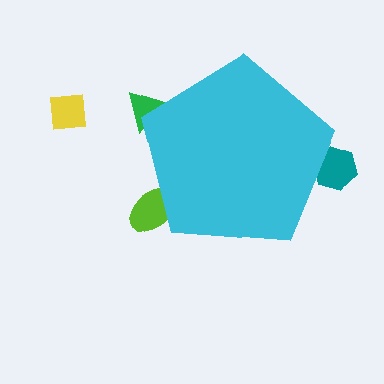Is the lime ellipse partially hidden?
Yes, the lime ellipse is partially hidden behind the cyan pentagon.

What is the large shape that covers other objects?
A cyan pentagon.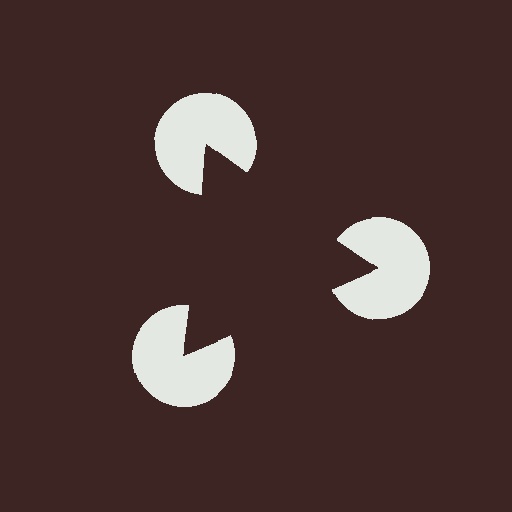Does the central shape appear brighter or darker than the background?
It typically appears slightly darker than the background, even though no actual brightness change is drawn.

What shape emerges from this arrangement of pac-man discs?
An illusory triangle — its edges are inferred from the aligned wedge cuts in the pac-man discs, not physically drawn.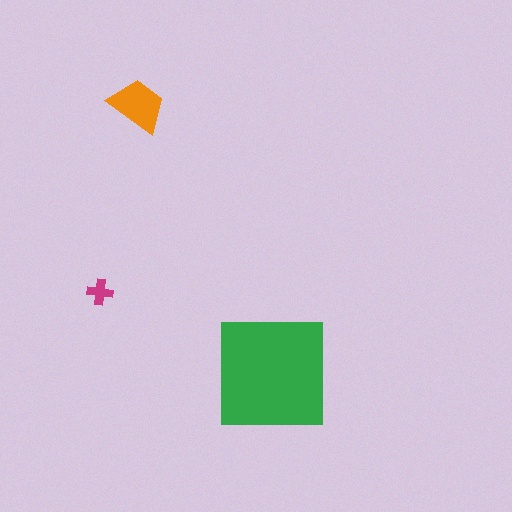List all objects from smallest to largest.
The magenta cross, the orange trapezoid, the green square.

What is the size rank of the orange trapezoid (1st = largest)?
2nd.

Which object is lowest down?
The green square is bottommost.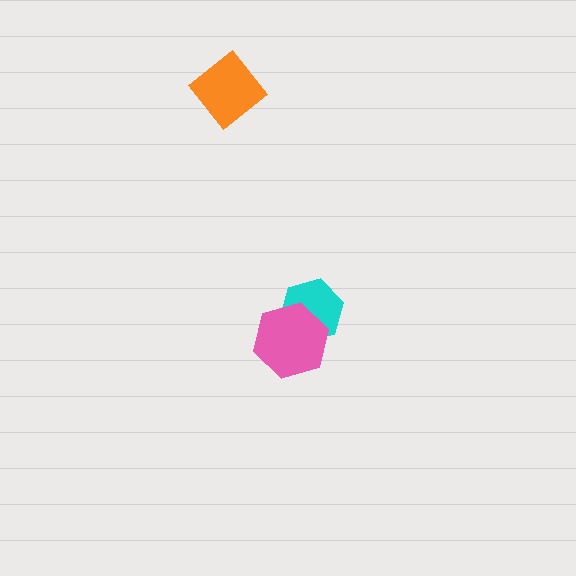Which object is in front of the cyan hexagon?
The pink hexagon is in front of the cyan hexagon.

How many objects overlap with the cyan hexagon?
1 object overlaps with the cyan hexagon.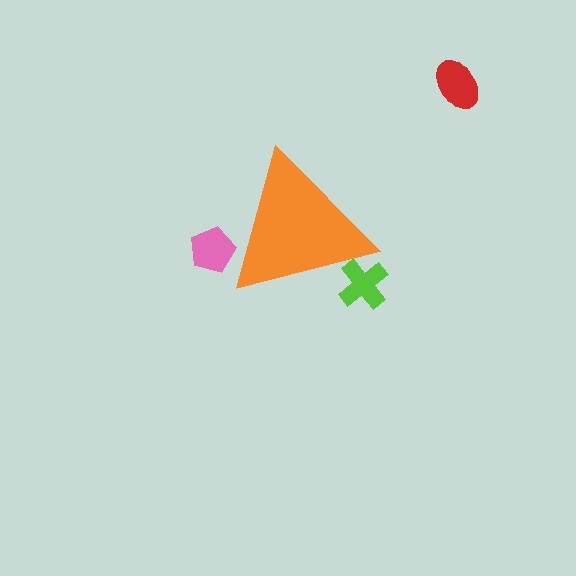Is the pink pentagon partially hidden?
Yes, the pink pentagon is partially hidden behind the orange triangle.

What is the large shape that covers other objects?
An orange triangle.